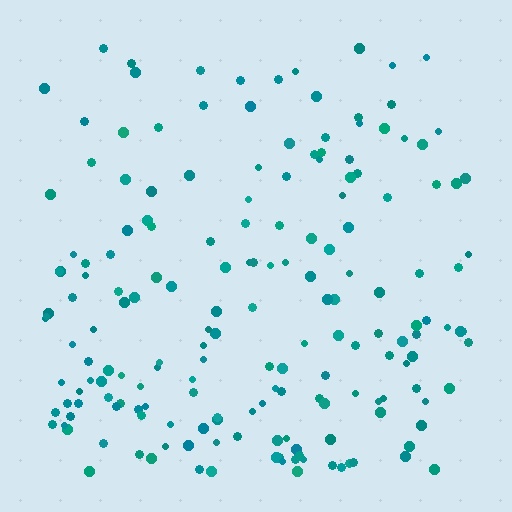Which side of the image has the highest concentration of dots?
The bottom.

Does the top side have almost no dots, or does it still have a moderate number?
Still a moderate number, just noticeably fewer than the bottom.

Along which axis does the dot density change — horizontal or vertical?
Vertical.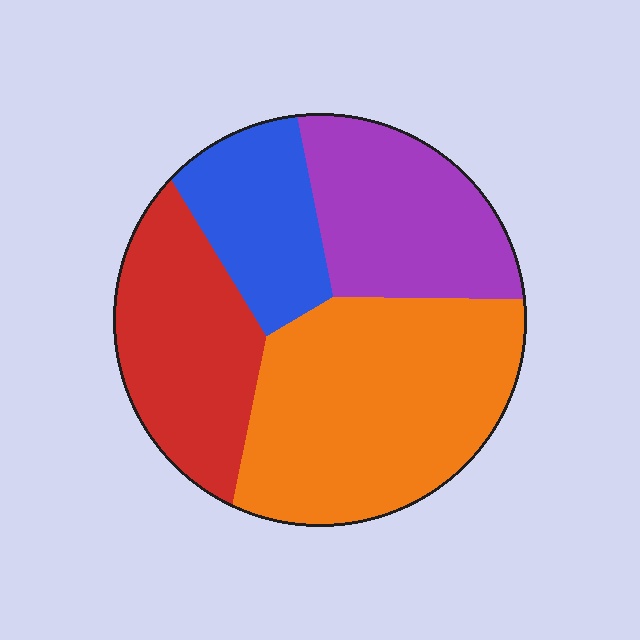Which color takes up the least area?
Blue, at roughly 15%.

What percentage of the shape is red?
Red takes up about one quarter (1/4) of the shape.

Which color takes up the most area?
Orange, at roughly 40%.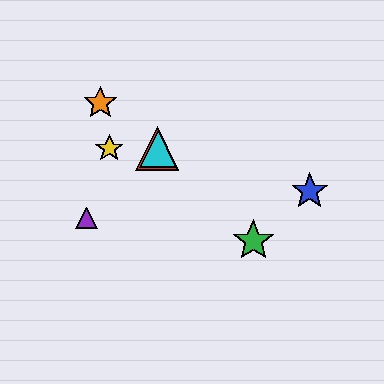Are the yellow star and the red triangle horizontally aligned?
Yes, both are at y≈148.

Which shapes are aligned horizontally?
The red triangle, the yellow star, the cyan triangle are aligned horizontally.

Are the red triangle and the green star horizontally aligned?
No, the red triangle is at y≈148 and the green star is at y≈241.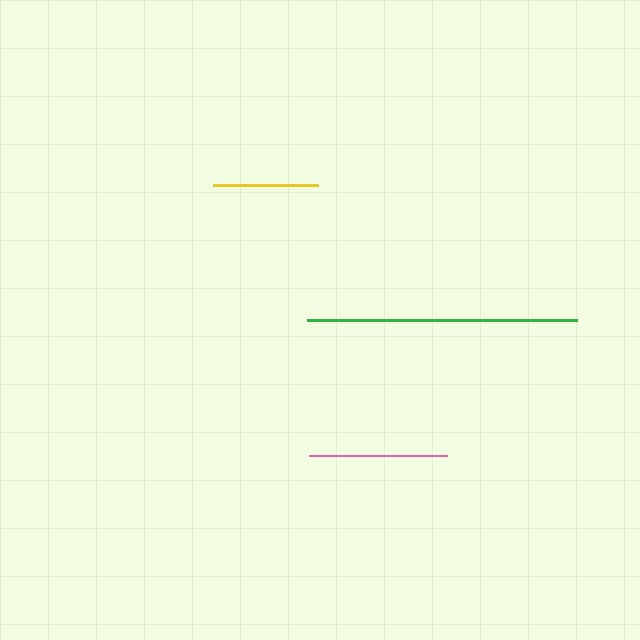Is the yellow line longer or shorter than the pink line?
The pink line is longer than the yellow line.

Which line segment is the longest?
The green line is the longest at approximately 270 pixels.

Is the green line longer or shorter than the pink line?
The green line is longer than the pink line.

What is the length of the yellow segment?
The yellow segment is approximately 105 pixels long.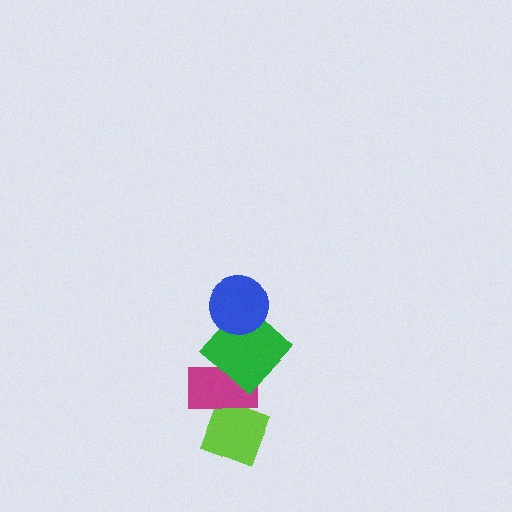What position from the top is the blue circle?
The blue circle is 1st from the top.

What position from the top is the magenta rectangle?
The magenta rectangle is 3rd from the top.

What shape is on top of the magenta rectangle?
The green diamond is on top of the magenta rectangle.